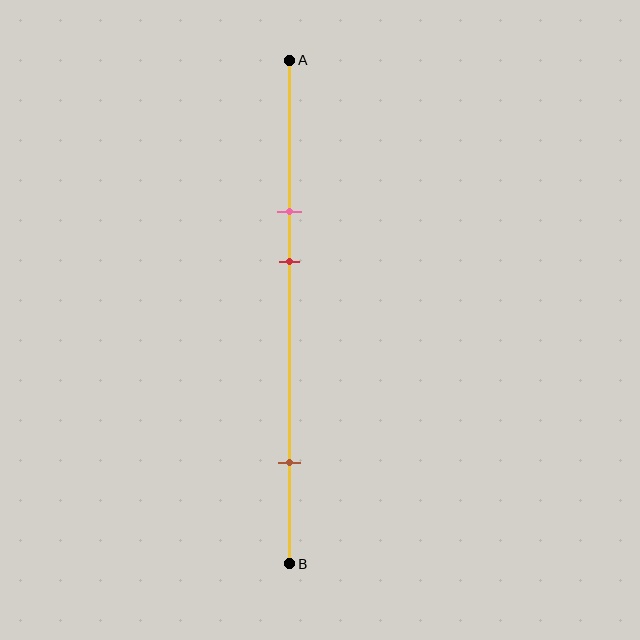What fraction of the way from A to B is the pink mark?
The pink mark is approximately 30% (0.3) of the way from A to B.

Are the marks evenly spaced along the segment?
No, the marks are not evenly spaced.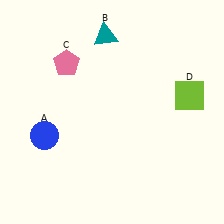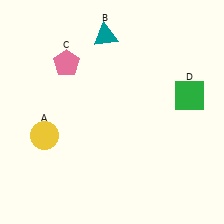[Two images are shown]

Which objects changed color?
A changed from blue to yellow. D changed from lime to green.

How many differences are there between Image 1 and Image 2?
There are 2 differences between the two images.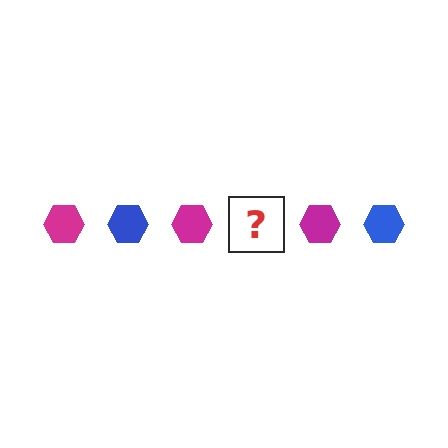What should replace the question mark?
The question mark should be replaced with a blue hexagon.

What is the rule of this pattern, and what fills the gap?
The rule is that the pattern cycles through magenta, blue hexagons. The gap should be filled with a blue hexagon.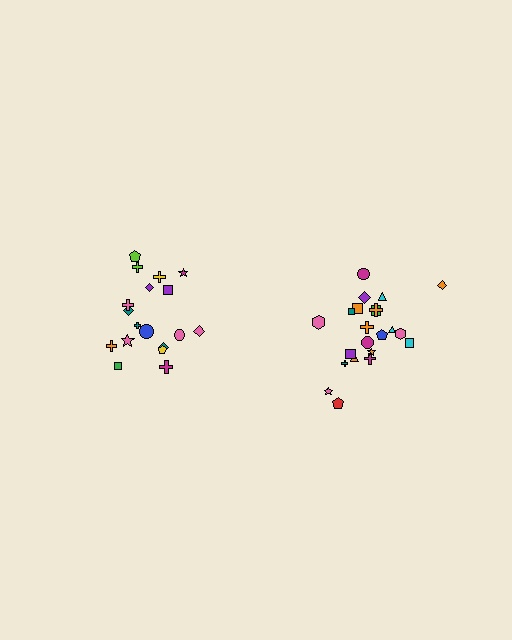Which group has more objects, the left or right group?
The right group.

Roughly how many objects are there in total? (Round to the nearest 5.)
Roughly 40 objects in total.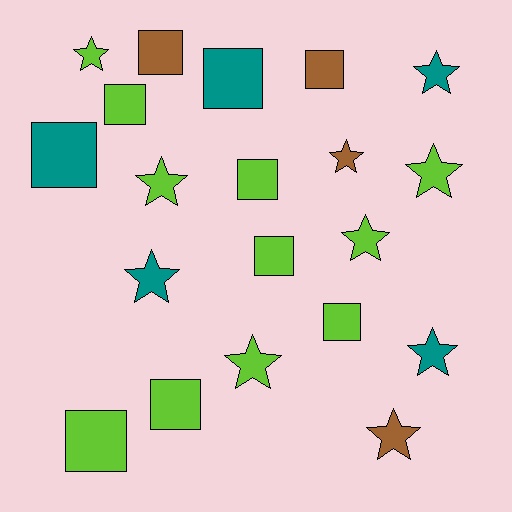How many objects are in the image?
There are 20 objects.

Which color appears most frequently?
Lime, with 11 objects.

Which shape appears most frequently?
Square, with 10 objects.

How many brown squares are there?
There are 2 brown squares.